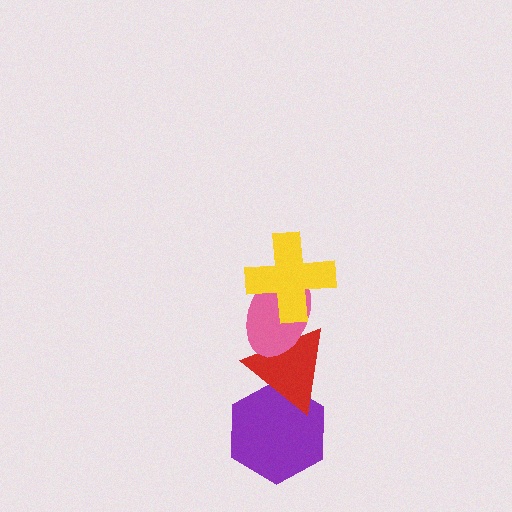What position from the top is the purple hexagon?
The purple hexagon is 4th from the top.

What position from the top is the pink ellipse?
The pink ellipse is 2nd from the top.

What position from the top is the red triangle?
The red triangle is 3rd from the top.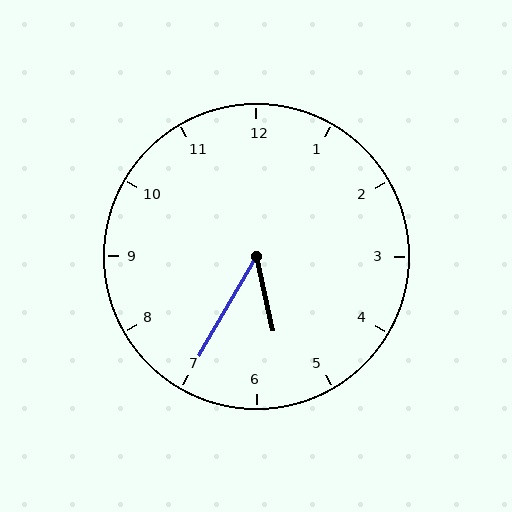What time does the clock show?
5:35.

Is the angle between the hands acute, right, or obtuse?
It is acute.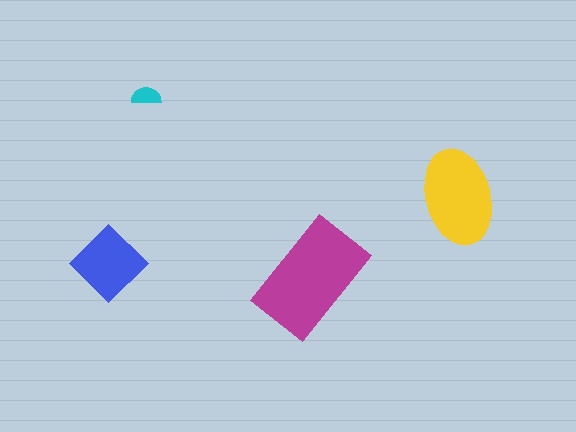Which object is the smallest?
The cyan semicircle.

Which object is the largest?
The magenta rectangle.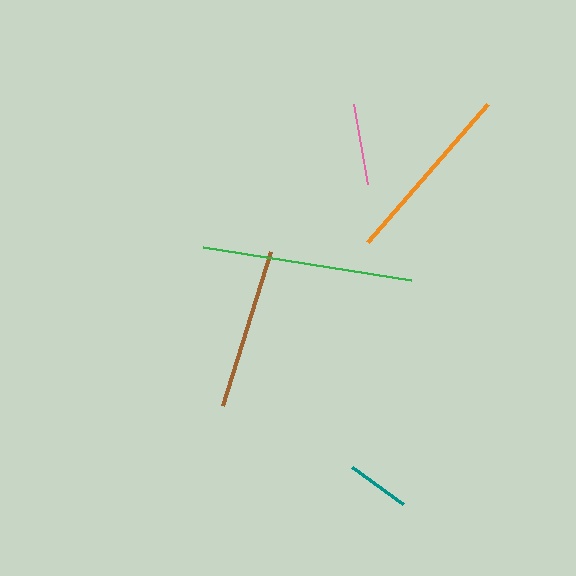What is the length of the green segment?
The green segment is approximately 210 pixels long.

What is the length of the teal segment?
The teal segment is approximately 64 pixels long.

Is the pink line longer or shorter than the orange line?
The orange line is longer than the pink line.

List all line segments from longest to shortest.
From longest to shortest: green, orange, brown, pink, teal.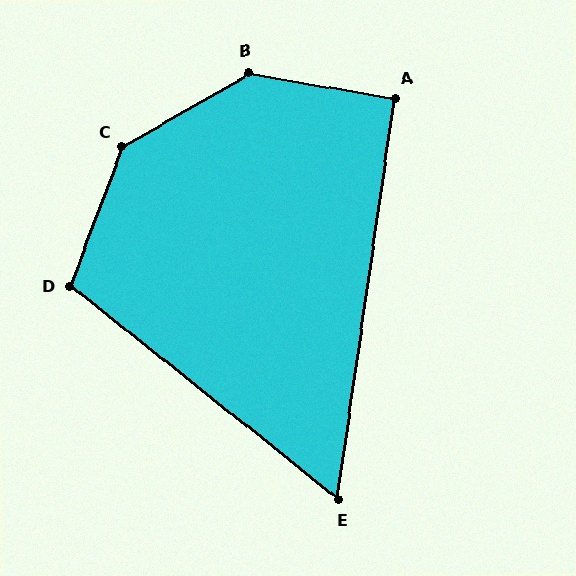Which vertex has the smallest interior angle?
E, at approximately 60 degrees.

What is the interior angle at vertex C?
Approximately 140 degrees (obtuse).